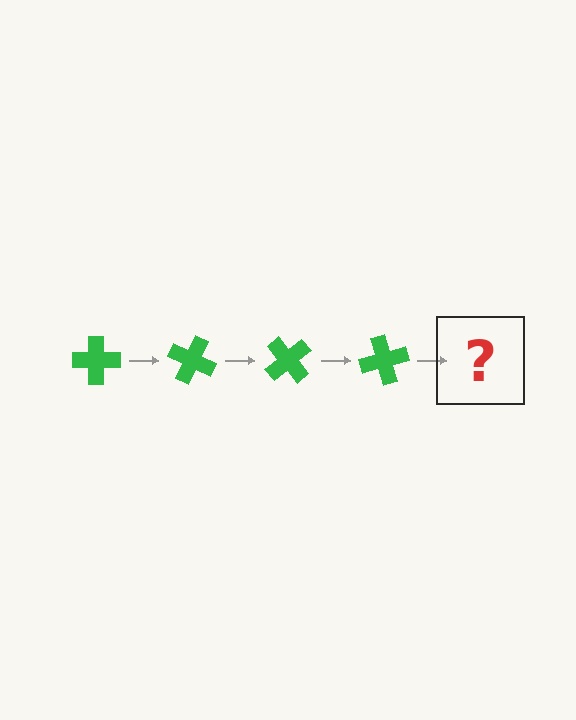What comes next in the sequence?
The next element should be a green cross rotated 100 degrees.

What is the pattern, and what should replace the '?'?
The pattern is that the cross rotates 25 degrees each step. The '?' should be a green cross rotated 100 degrees.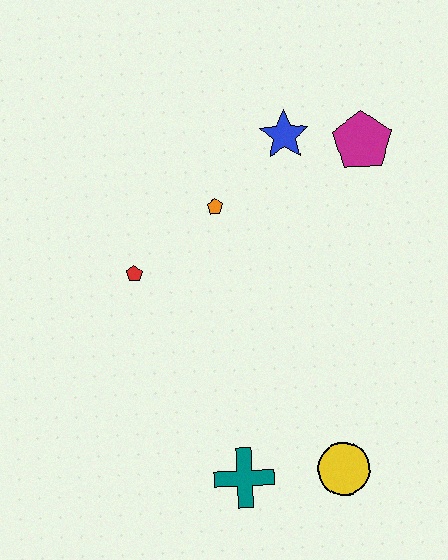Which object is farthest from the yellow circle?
The blue star is farthest from the yellow circle.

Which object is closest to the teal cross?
The yellow circle is closest to the teal cross.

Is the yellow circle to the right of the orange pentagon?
Yes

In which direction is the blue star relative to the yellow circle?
The blue star is above the yellow circle.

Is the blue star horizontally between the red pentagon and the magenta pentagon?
Yes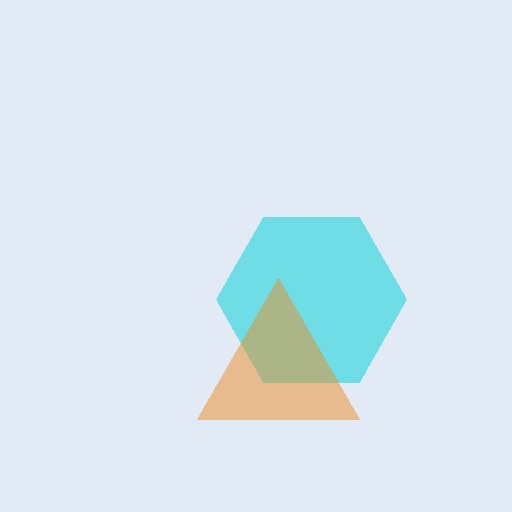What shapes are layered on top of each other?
The layered shapes are: a cyan hexagon, an orange triangle.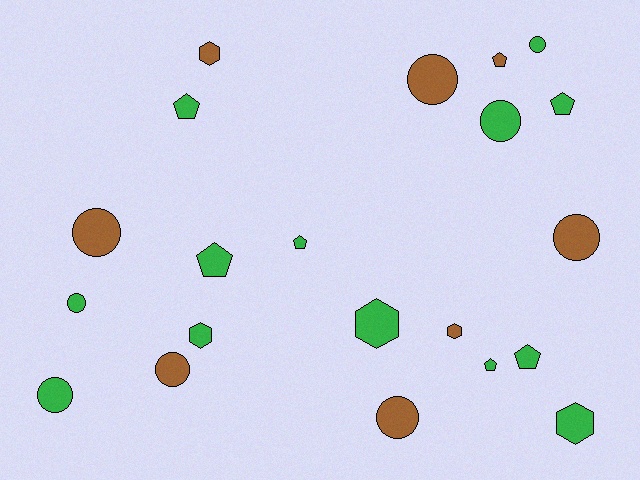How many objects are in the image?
There are 21 objects.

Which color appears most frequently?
Green, with 13 objects.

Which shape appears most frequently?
Circle, with 9 objects.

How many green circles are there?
There are 4 green circles.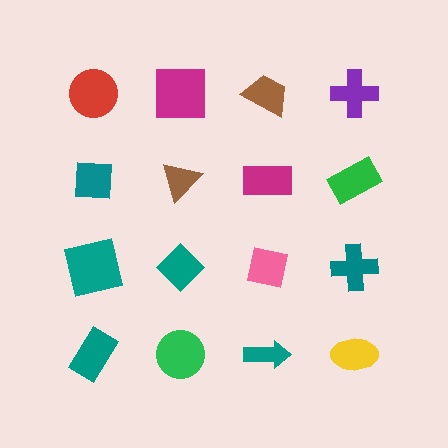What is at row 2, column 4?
A green rectangle.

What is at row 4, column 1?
A teal rectangle.